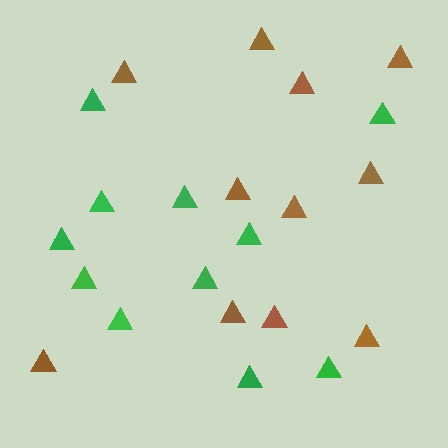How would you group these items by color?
There are 2 groups: one group of brown triangles (11) and one group of green triangles (11).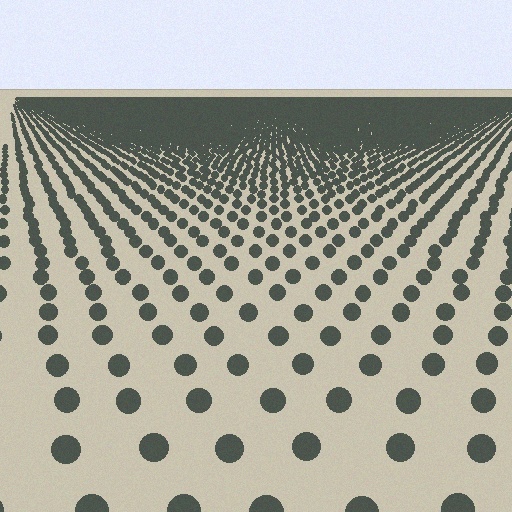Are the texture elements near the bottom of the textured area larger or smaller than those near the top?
Larger. Near the bottom, elements are closer to the viewer and appear at a bigger on-screen size.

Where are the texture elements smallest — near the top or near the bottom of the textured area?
Near the top.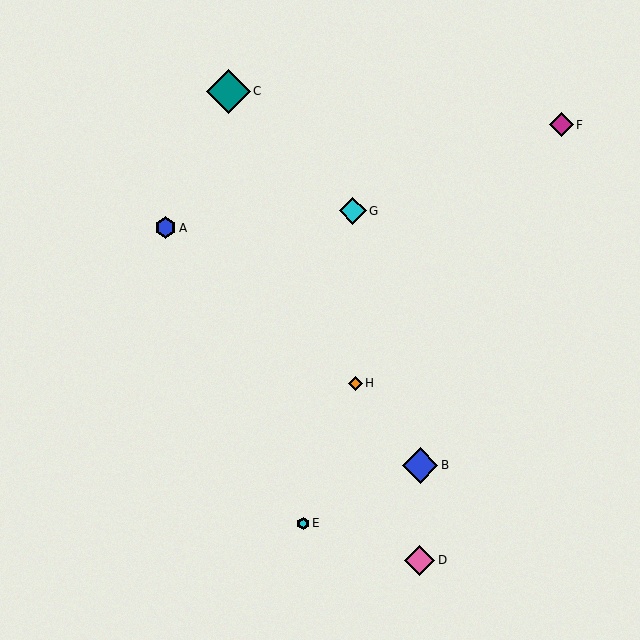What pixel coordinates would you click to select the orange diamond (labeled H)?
Click at (355, 383) to select the orange diamond H.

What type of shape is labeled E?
Shape E is a cyan hexagon.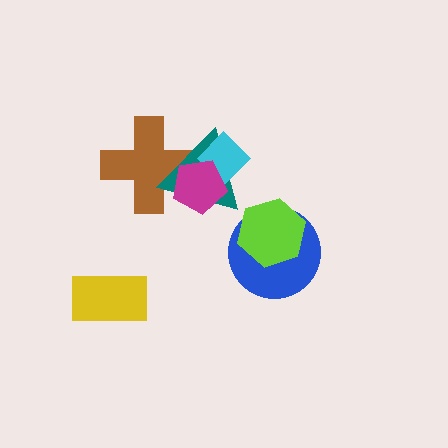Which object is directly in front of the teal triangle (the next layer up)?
The cyan diamond is directly in front of the teal triangle.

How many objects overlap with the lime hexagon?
1 object overlaps with the lime hexagon.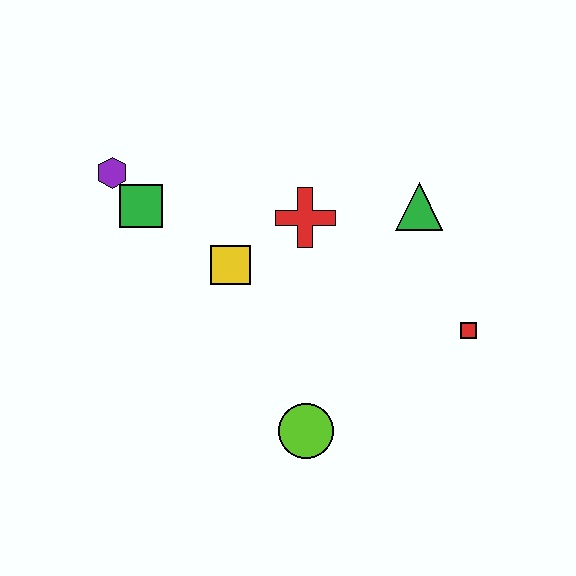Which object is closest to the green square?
The purple hexagon is closest to the green square.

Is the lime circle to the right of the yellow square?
Yes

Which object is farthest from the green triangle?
The purple hexagon is farthest from the green triangle.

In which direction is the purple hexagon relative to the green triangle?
The purple hexagon is to the left of the green triangle.